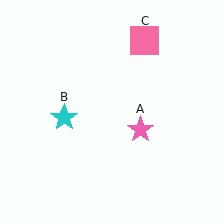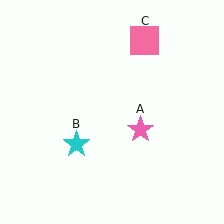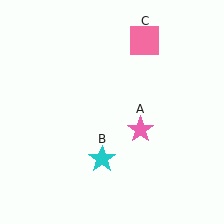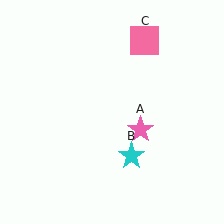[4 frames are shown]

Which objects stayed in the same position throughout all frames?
Pink star (object A) and pink square (object C) remained stationary.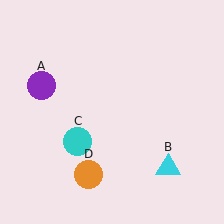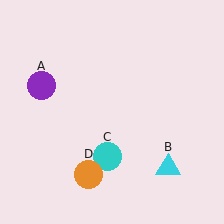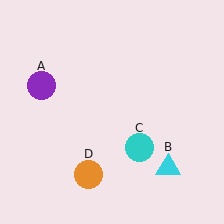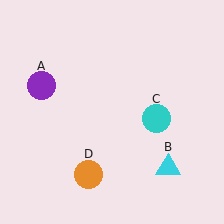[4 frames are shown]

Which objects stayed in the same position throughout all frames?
Purple circle (object A) and cyan triangle (object B) and orange circle (object D) remained stationary.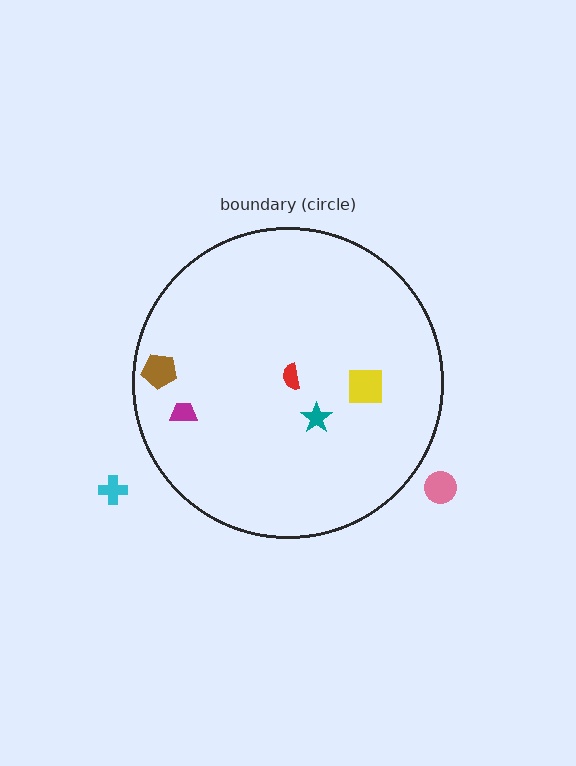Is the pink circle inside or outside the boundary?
Outside.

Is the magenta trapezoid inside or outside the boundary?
Inside.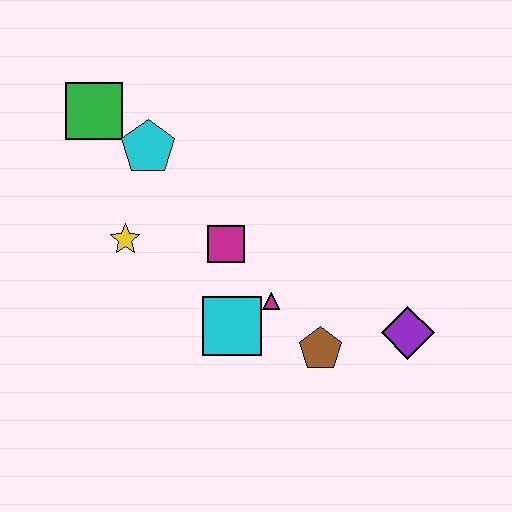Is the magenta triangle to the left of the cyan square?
No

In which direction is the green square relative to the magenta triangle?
The green square is above the magenta triangle.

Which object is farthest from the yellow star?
The purple diamond is farthest from the yellow star.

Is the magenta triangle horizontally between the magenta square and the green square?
No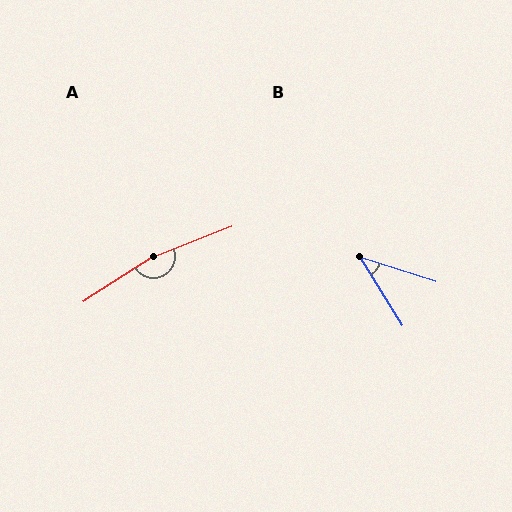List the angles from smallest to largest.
B (40°), A (169°).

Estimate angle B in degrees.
Approximately 40 degrees.